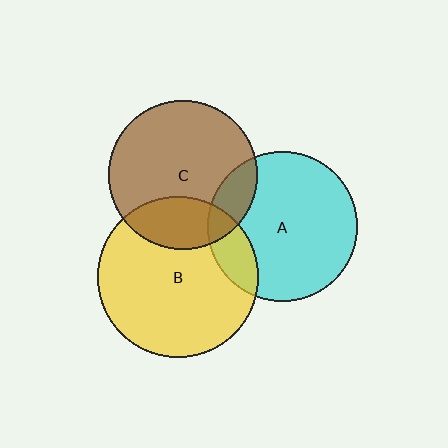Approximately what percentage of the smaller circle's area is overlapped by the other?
Approximately 15%.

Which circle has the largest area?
Circle B (yellow).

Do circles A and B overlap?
Yes.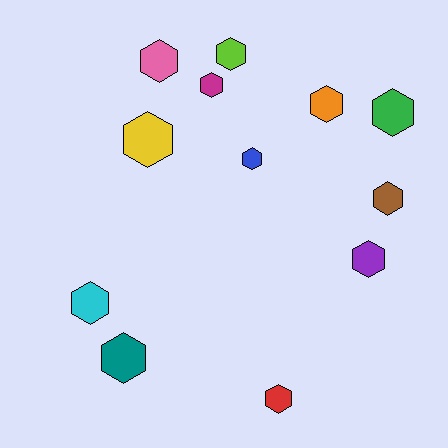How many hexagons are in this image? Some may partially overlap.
There are 12 hexagons.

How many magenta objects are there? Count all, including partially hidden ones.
There is 1 magenta object.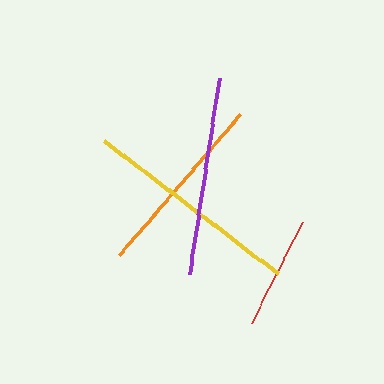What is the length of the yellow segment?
The yellow segment is approximately 219 pixels long.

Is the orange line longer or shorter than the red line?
The orange line is longer than the red line.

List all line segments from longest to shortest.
From longest to shortest: yellow, purple, orange, red.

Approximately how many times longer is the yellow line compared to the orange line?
The yellow line is approximately 1.2 times the length of the orange line.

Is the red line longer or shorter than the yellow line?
The yellow line is longer than the red line.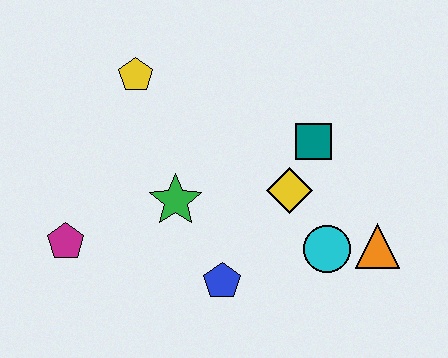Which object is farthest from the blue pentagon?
The yellow pentagon is farthest from the blue pentagon.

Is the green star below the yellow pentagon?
Yes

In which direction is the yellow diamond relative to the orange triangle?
The yellow diamond is to the left of the orange triangle.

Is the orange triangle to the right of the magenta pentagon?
Yes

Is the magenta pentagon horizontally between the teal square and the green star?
No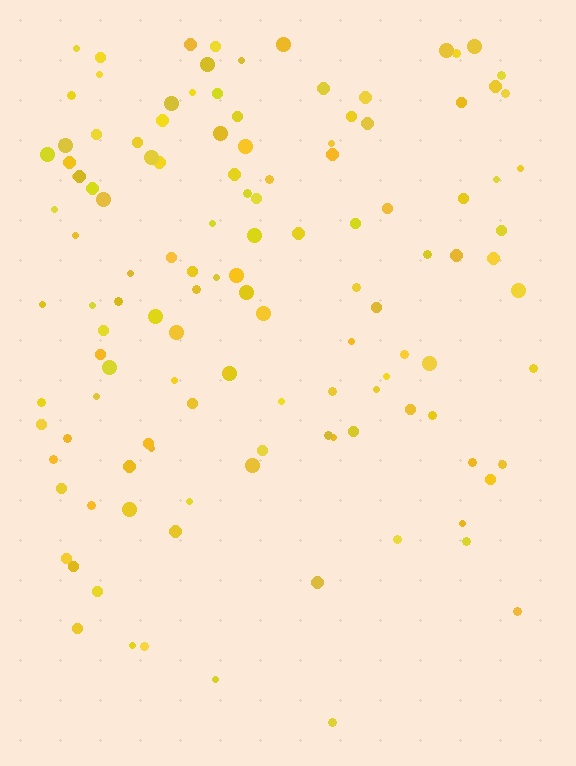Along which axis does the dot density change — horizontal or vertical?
Vertical.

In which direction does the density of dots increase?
From bottom to top, with the top side densest.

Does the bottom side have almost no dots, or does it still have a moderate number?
Still a moderate number, just noticeably fewer than the top.